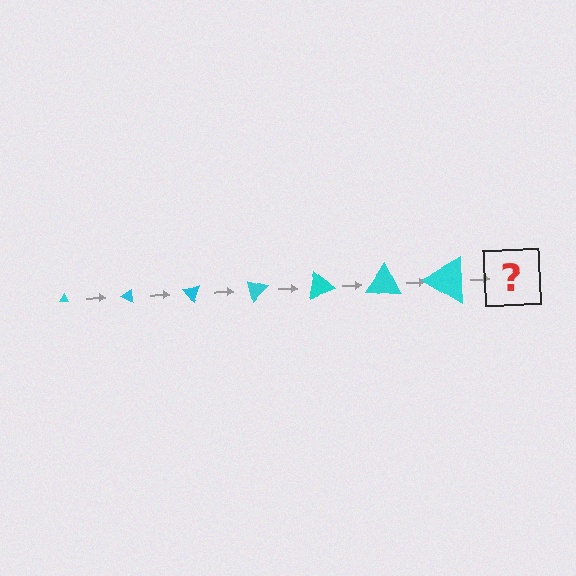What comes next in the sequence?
The next element should be a triangle, larger than the previous one and rotated 175 degrees from the start.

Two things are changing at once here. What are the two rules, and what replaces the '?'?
The two rules are that the triangle grows larger each step and it rotates 25 degrees each step. The '?' should be a triangle, larger than the previous one and rotated 175 degrees from the start.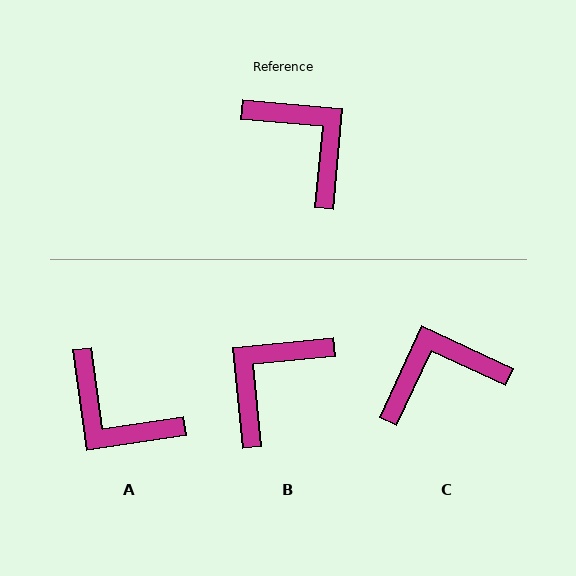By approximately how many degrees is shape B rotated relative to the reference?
Approximately 101 degrees counter-clockwise.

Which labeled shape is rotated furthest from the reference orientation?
A, about 167 degrees away.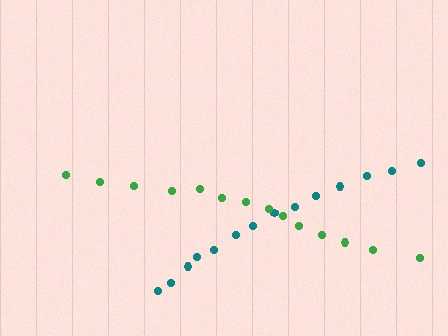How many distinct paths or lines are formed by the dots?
There are 2 distinct paths.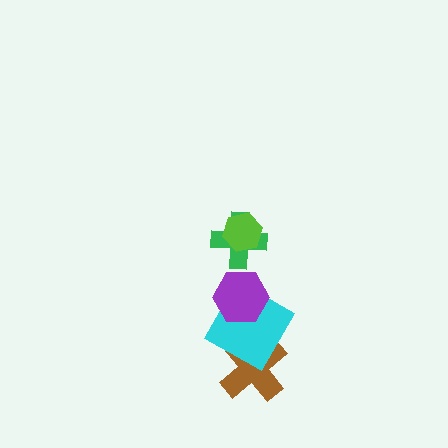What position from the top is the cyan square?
The cyan square is 4th from the top.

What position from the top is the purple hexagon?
The purple hexagon is 3rd from the top.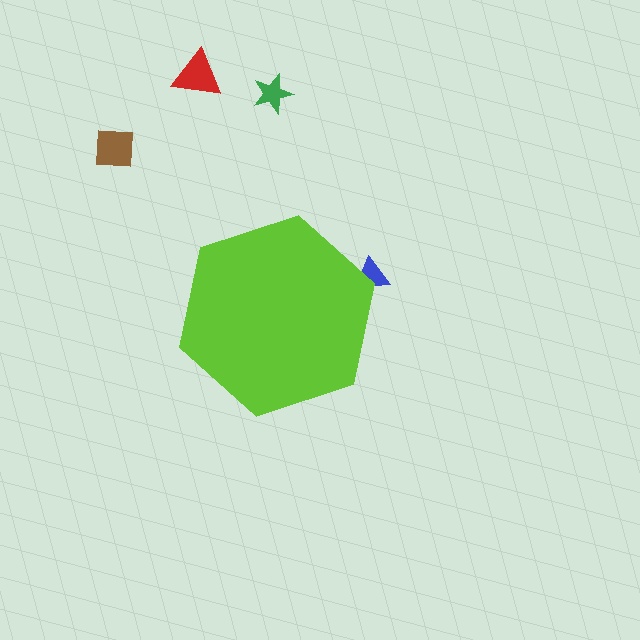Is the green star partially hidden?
No, the green star is fully visible.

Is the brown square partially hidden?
No, the brown square is fully visible.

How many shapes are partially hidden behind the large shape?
1 shape is partially hidden.